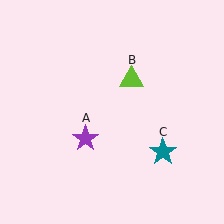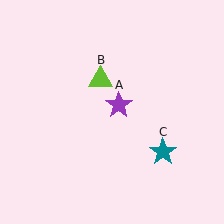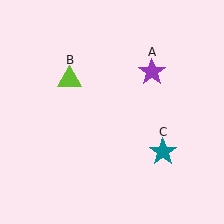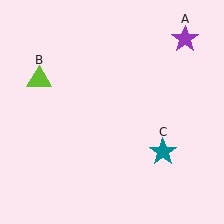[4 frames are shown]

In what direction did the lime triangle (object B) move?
The lime triangle (object B) moved left.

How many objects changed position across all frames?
2 objects changed position: purple star (object A), lime triangle (object B).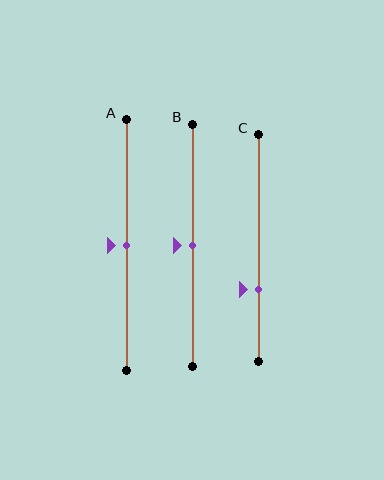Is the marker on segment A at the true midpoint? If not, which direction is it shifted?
Yes, the marker on segment A is at the true midpoint.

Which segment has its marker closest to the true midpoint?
Segment A has its marker closest to the true midpoint.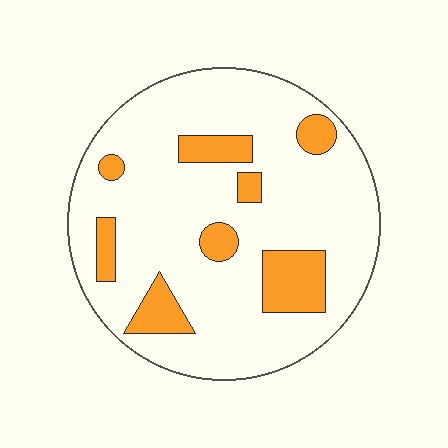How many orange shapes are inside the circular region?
8.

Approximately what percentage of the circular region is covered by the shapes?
Approximately 20%.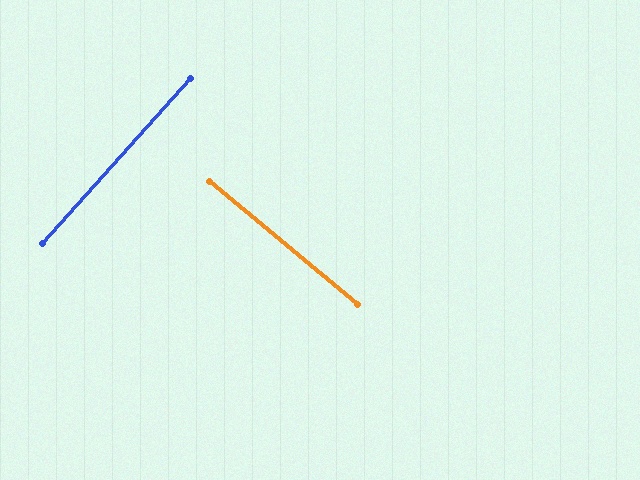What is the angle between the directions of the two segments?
Approximately 88 degrees.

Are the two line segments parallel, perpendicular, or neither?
Perpendicular — they meet at approximately 88°.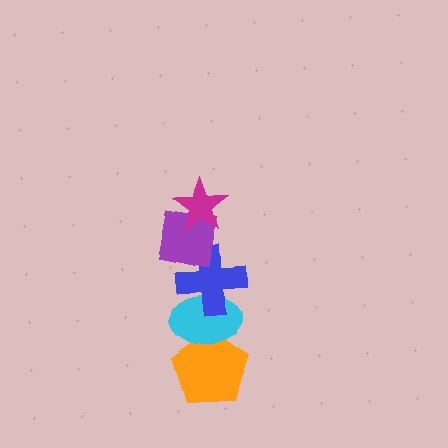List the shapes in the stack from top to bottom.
From top to bottom: the magenta star, the purple square, the blue cross, the cyan ellipse, the orange pentagon.